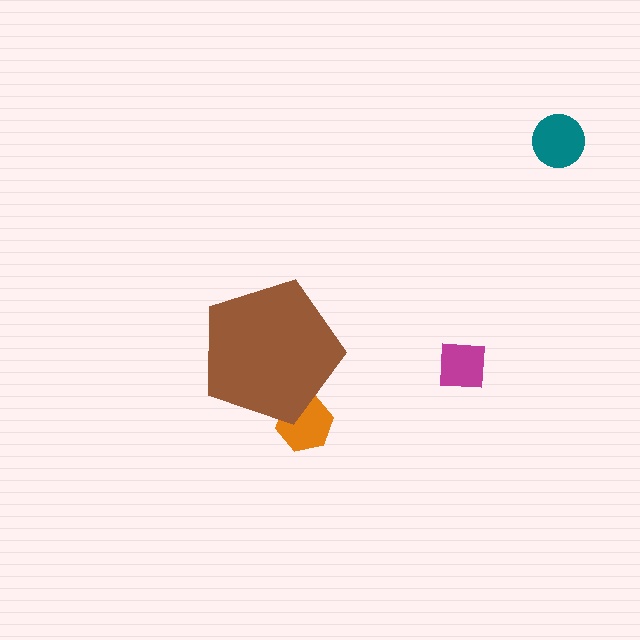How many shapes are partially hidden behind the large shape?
1 shape is partially hidden.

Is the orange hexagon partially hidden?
Yes, the orange hexagon is partially hidden behind the brown pentagon.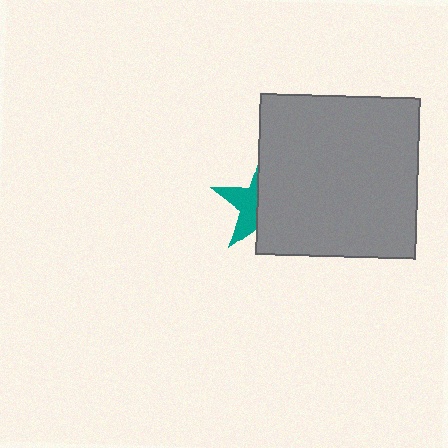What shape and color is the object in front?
The object in front is a gray rectangle.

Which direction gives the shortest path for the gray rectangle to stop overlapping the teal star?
Moving right gives the shortest separation.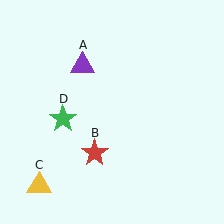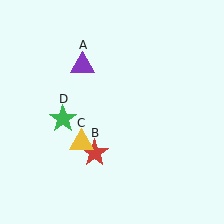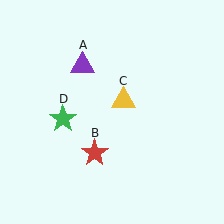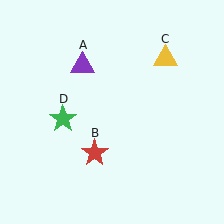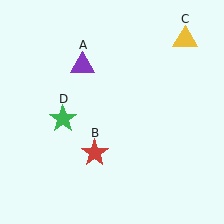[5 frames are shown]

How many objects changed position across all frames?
1 object changed position: yellow triangle (object C).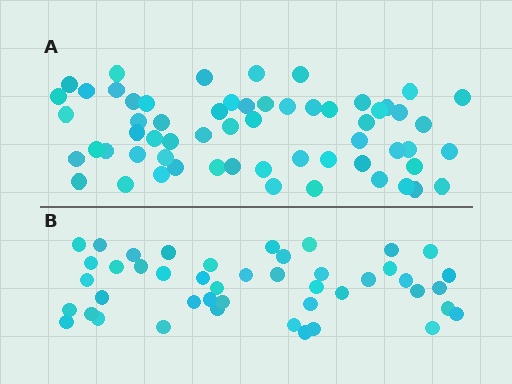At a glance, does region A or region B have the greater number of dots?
Region A (the top region) has more dots.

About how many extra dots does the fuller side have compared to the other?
Region A has approximately 15 more dots than region B.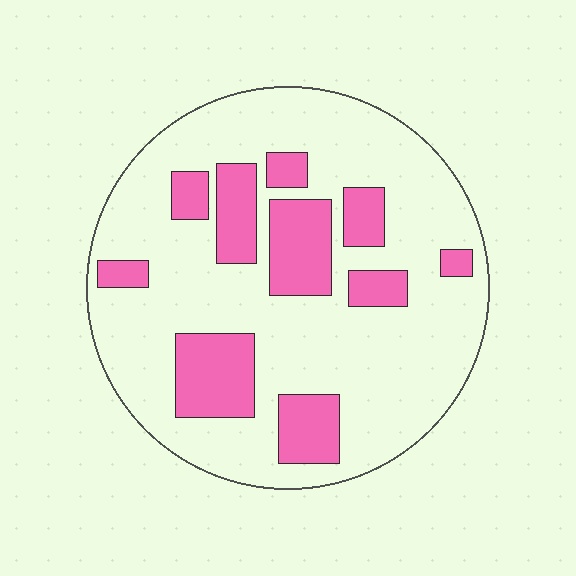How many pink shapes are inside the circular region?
10.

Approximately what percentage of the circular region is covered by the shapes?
Approximately 25%.